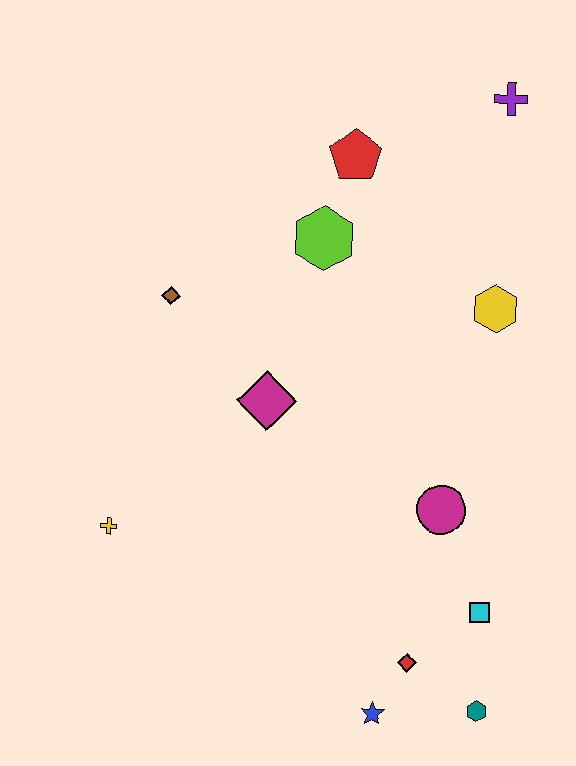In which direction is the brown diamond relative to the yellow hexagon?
The brown diamond is to the left of the yellow hexagon.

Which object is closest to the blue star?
The red diamond is closest to the blue star.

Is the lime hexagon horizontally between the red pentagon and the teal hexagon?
No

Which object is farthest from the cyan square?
The purple cross is farthest from the cyan square.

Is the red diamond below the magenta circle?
Yes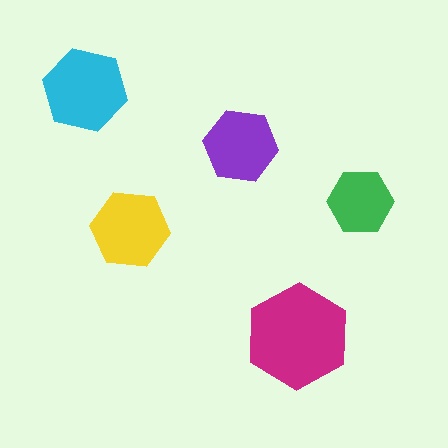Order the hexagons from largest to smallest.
the magenta one, the cyan one, the yellow one, the purple one, the green one.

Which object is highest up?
The cyan hexagon is topmost.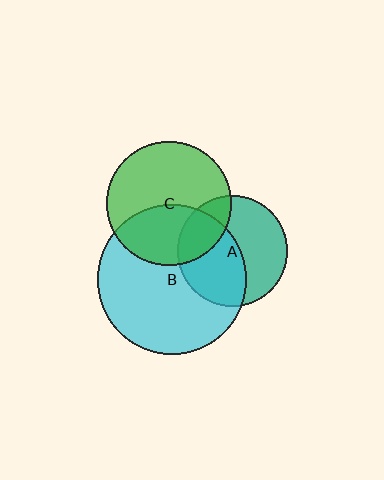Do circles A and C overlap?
Yes.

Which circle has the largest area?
Circle B (cyan).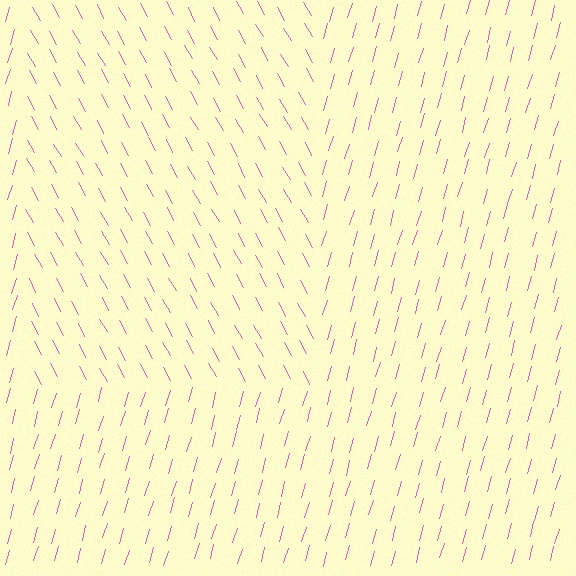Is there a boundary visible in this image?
Yes, there is a texture boundary formed by a change in line orientation.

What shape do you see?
I see a rectangle.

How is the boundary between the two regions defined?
The boundary is defined purely by a change in line orientation (approximately 45 degrees difference). All lines are the same color and thickness.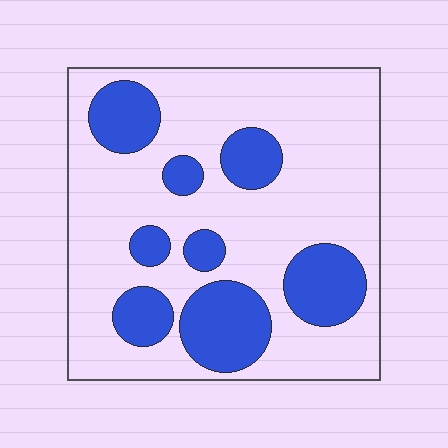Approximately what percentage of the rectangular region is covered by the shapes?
Approximately 25%.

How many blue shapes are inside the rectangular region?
8.